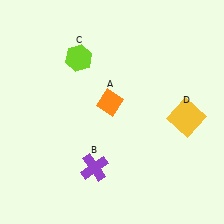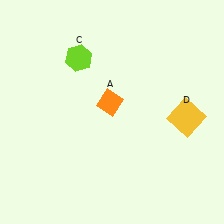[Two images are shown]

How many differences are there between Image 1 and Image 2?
There is 1 difference between the two images.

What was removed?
The purple cross (B) was removed in Image 2.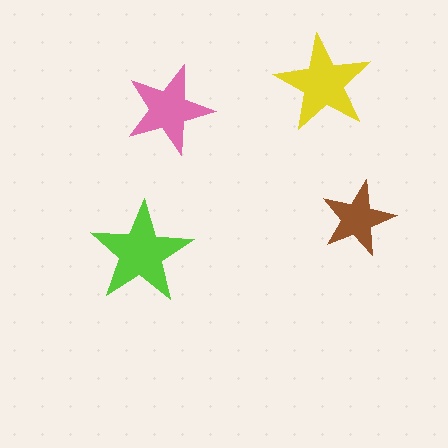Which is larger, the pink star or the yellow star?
The yellow one.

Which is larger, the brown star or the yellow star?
The yellow one.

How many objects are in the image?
There are 4 objects in the image.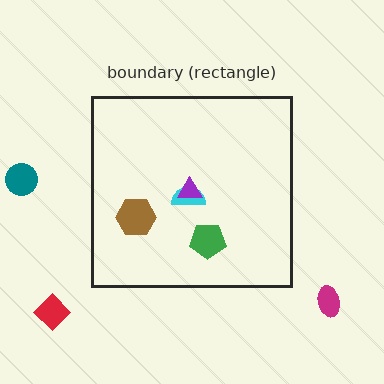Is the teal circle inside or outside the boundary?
Outside.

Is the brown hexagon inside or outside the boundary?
Inside.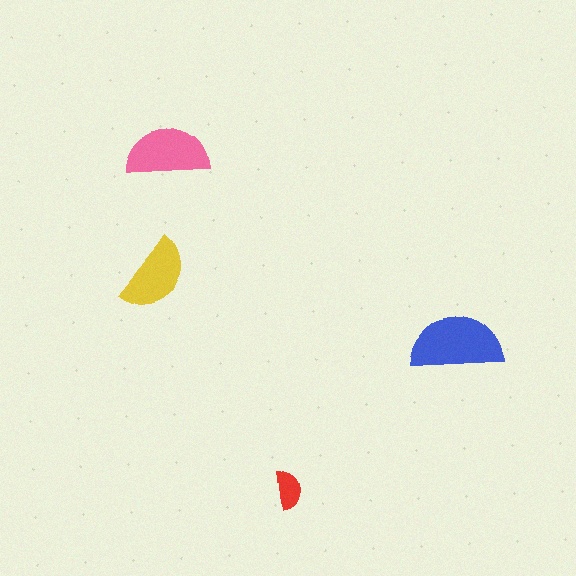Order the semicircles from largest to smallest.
the blue one, the pink one, the yellow one, the red one.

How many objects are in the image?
There are 4 objects in the image.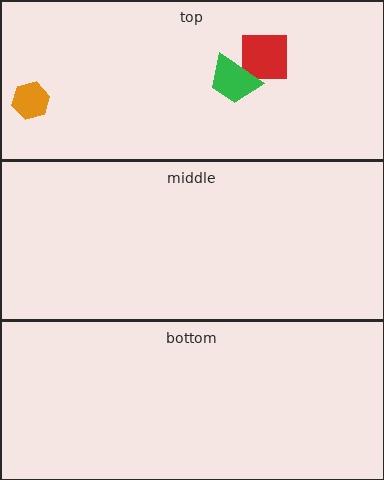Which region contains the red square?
The top region.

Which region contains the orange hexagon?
The top region.